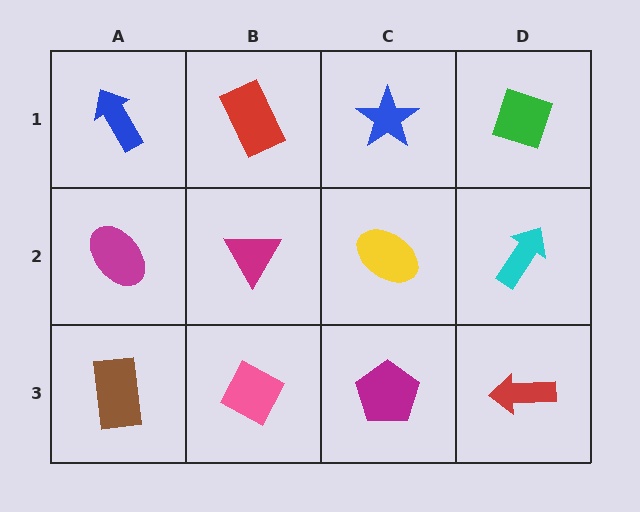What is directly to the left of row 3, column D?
A magenta pentagon.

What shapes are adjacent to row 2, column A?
A blue arrow (row 1, column A), a brown rectangle (row 3, column A), a magenta triangle (row 2, column B).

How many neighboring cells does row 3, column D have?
2.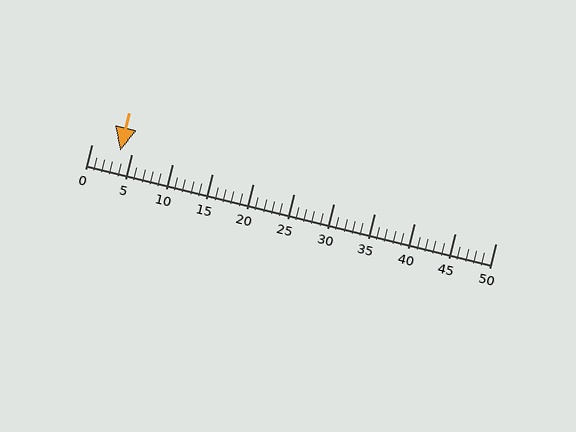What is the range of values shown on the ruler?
The ruler shows values from 0 to 50.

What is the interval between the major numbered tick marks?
The major tick marks are spaced 5 units apart.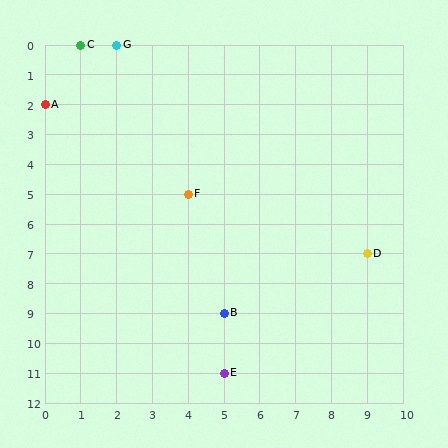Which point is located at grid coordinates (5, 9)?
Point B is at (5, 9).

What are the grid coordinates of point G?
Point G is at grid coordinates (2, 0).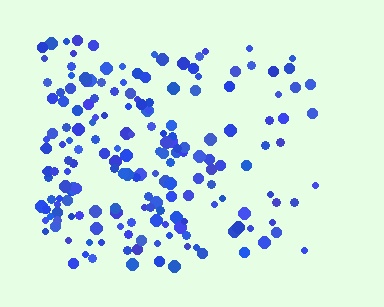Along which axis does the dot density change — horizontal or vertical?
Horizontal.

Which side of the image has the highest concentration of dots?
The left.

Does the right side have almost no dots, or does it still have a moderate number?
Still a moderate number, just noticeably fewer than the left.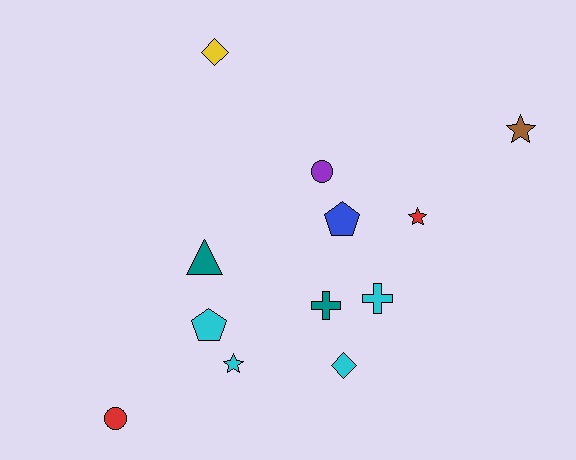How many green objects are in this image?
There are no green objects.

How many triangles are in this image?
There is 1 triangle.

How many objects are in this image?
There are 12 objects.